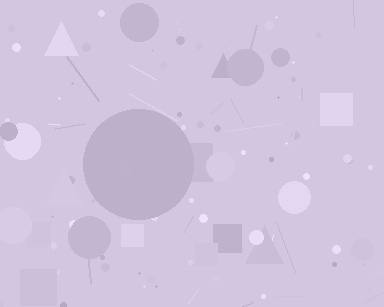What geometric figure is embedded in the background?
A circle is embedded in the background.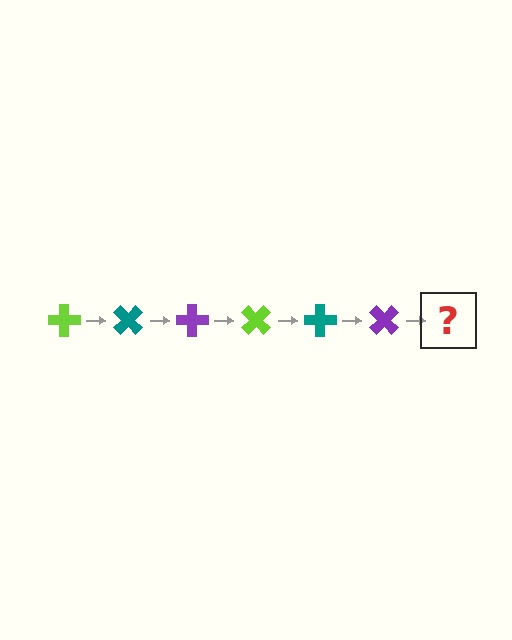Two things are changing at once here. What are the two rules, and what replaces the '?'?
The two rules are that it rotates 45 degrees each step and the color cycles through lime, teal, and purple. The '?' should be a lime cross, rotated 270 degrees from the start.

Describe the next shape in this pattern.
It should be a lime cross, rotated 270 degrees from the start.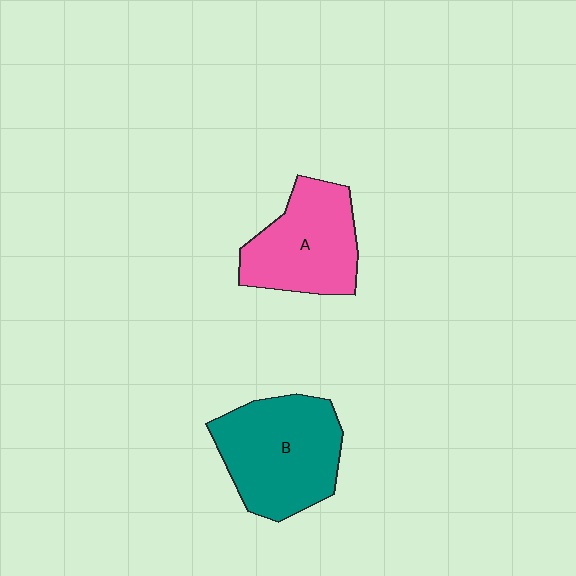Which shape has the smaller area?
Shape A (pink).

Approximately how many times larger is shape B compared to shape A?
Approximately 1.2 times.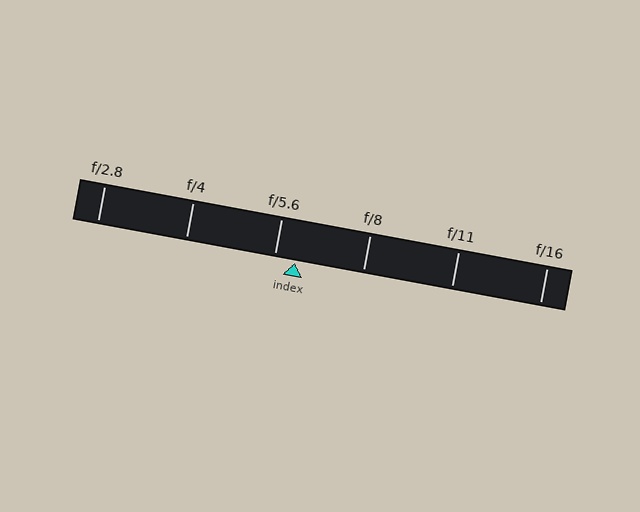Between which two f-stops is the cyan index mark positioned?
The index mark is between f/5.6 and f/8.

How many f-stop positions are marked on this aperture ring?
There are 6 f-stop positions marked.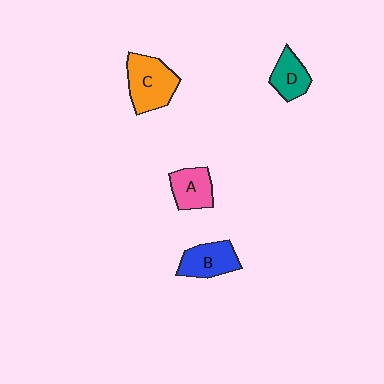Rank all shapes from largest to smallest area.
From largest to smallest: C (orange), B (blue), A (pink), D (teal).